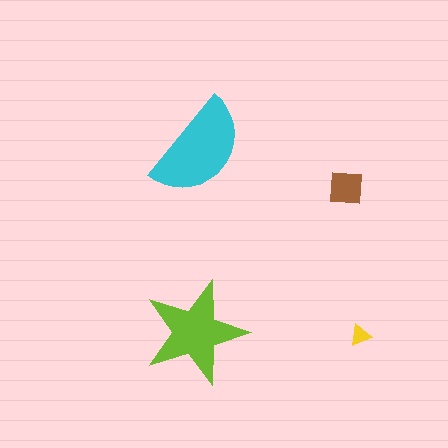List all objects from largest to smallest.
The cyan semicircle, the lime star, the brown square, the yellow triangle.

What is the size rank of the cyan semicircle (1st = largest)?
1st.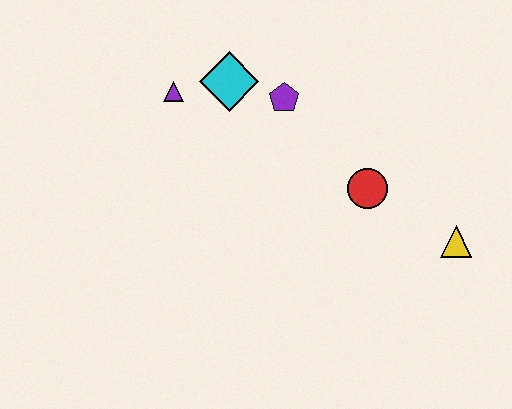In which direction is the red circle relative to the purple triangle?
The red circle is to the right of the purple triangle.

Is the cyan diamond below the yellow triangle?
No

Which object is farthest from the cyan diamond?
The yellow triangle is farthest from the cyan diamond.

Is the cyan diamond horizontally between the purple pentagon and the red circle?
No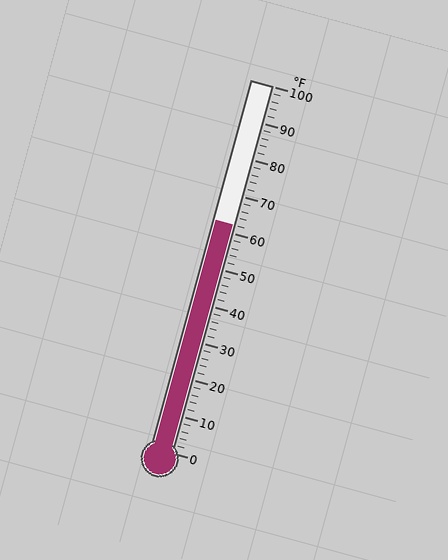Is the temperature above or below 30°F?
The temperature is above 30°F.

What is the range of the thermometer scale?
The thermometer scale ranges from 0°F to 100°F.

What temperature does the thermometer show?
The thermometer shows approximately 62°F.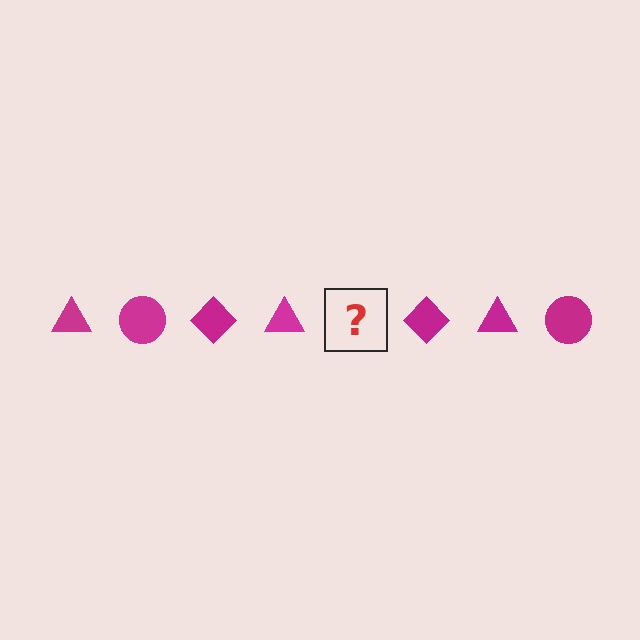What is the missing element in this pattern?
The missing element is a magenta circle.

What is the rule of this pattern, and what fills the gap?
The rule is that the pattern cycles through triangle, circle, diamond shapes in magenta. The gap should be filled with a magenta circle.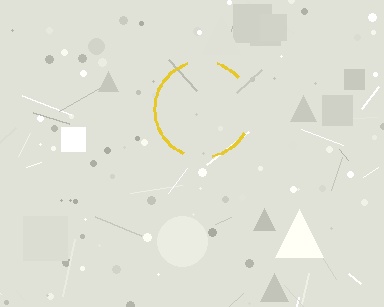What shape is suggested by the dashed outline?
The dashed outline suggests a circle.